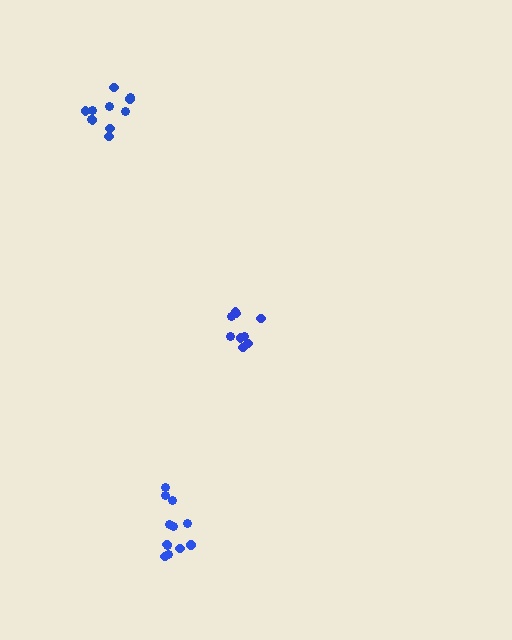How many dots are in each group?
Group 1: 9 dots, Group 2: 12 dots, Group 3: 11 dots (32 total).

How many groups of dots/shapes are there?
There are 3 groups.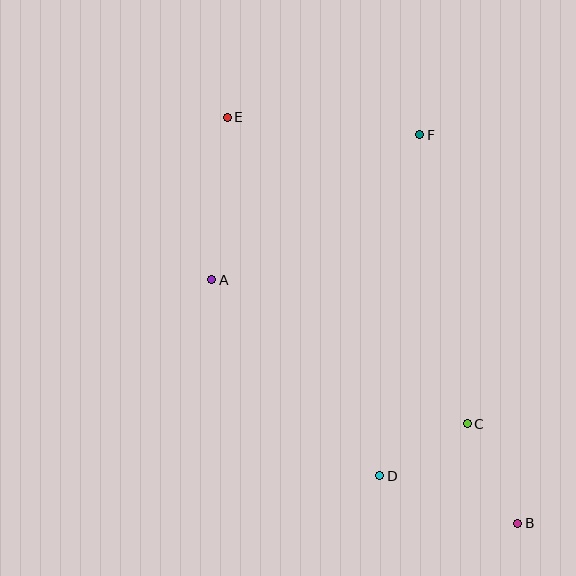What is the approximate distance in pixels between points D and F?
The distance between D and F is approximately 343 pixels.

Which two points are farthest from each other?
Points B and E are farthest from each other.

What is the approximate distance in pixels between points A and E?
The distance between A and E is approximately 163 pixels.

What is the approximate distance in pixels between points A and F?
The distance between A and F is approximately 254 pixels.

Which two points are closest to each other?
Points C and D are closest to each other.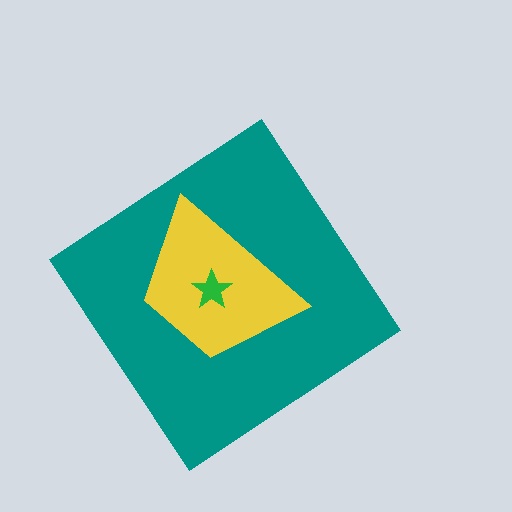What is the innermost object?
The green star.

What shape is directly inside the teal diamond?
The yellow trapezoid.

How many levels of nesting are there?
3.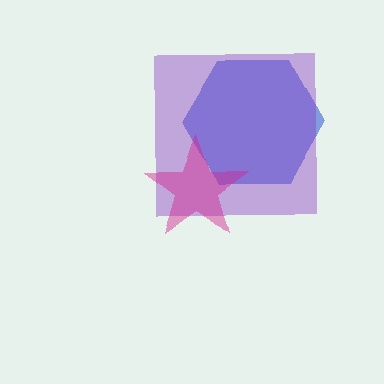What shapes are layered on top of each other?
The layered shapes are: a blue hexagon, a purple square, a magenta star.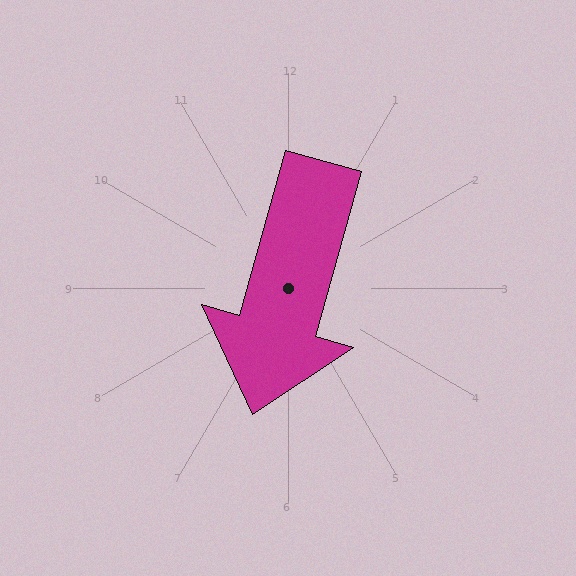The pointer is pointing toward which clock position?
Roughly 7 o'clock.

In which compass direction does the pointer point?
South.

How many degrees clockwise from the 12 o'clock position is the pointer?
Approximately 196 degrees.